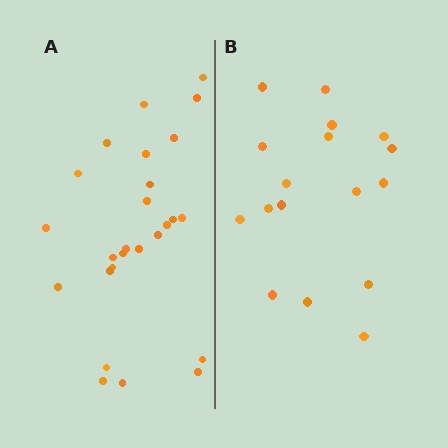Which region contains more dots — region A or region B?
Region A (the left region) has more dots.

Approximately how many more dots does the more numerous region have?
Region A has roughly 8 or so more dots than region B.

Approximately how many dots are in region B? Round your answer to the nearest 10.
About 20 dots. (The exact count is 17, which rounds to 20.)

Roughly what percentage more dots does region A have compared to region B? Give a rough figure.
About 55% more.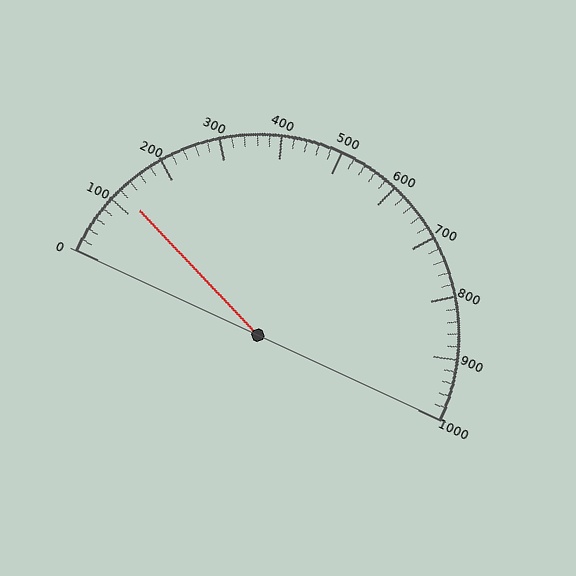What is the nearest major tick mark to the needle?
The nearest major tick mark is 100.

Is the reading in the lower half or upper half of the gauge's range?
The reading is in the lower half of the range (0 to 1000).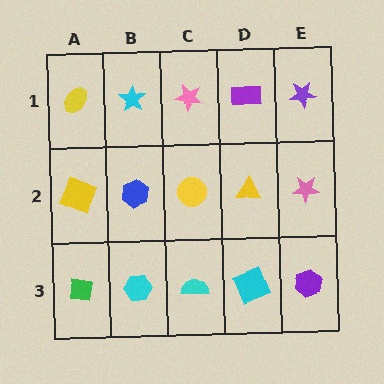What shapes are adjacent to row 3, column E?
A pink star (row 2, column E), a cyan square (row 3, column D).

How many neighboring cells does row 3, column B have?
3.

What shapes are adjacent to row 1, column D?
A yellow triangle (row 2, column D), a pink star (row 1, column C), a purple star (row 1, column E).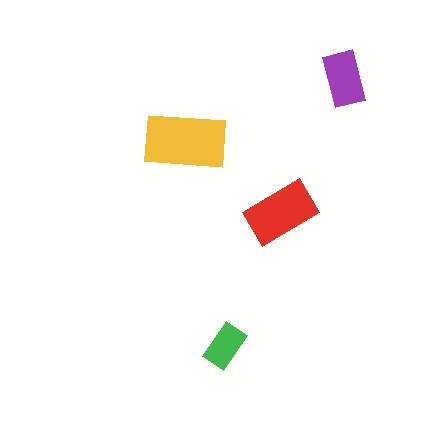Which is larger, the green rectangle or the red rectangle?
The red one.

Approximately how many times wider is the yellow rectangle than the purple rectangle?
About 1.5 times wider.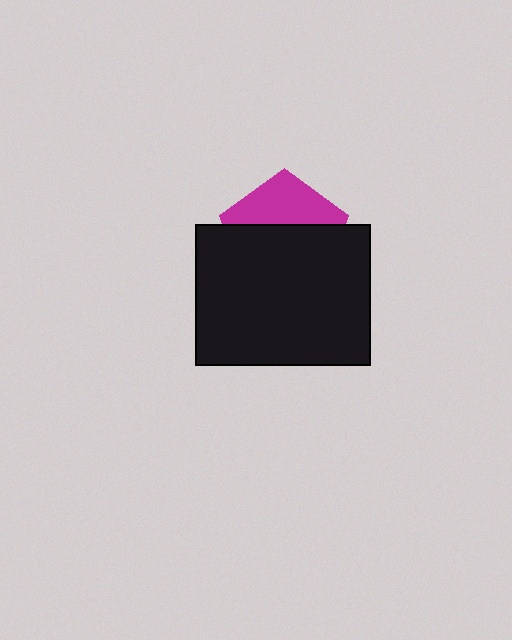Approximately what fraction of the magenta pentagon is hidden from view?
Roughly 63% of the magenta pentagon is hidden behind the black rectangle.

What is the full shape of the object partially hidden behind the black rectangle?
The partially hidden object is a magenta pentagon.